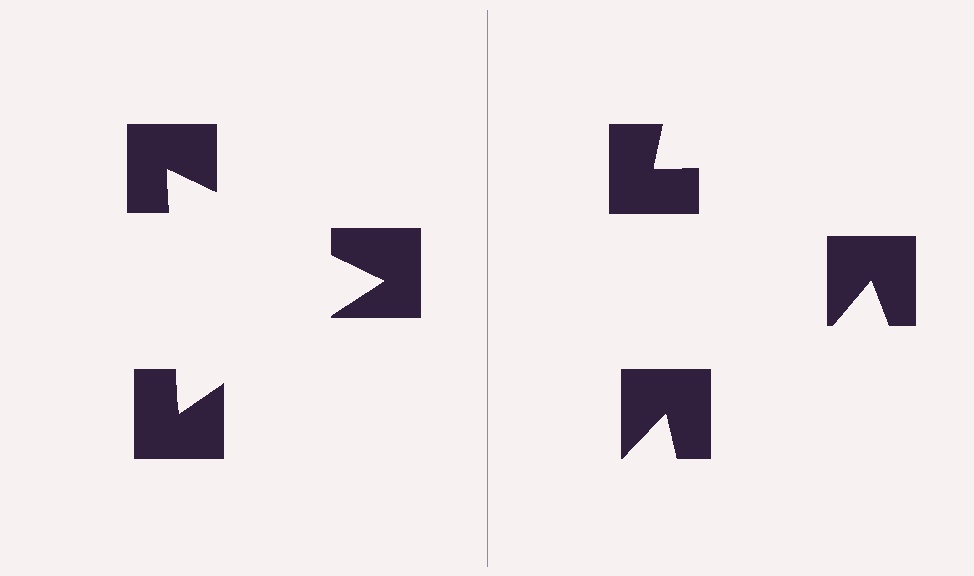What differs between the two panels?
The notched squares are positioned identically on both sides; only the wedge orientations differ. On the left they align to a triangle; on the right they are misaligned.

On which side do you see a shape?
An illusory triangle appears on the left side. On the right side the wedge cuts are rotated, so no coherent shape forms.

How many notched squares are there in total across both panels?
6 — 3 on each side.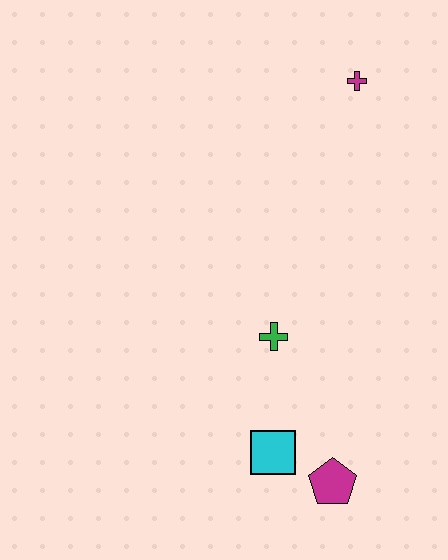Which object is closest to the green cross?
The cyan square is closest to the green cross.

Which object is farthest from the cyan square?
The magenta cross is farthest from the cyan square.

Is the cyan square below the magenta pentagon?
No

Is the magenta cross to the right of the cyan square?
Yes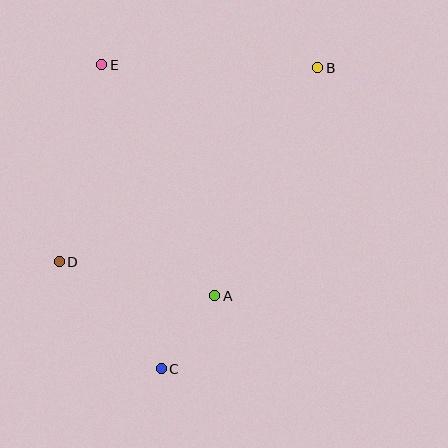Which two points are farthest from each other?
Points B and C are farthest from each other.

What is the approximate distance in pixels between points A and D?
The distance between A and D is approximately 159 pixels.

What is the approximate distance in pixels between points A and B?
The distance between A and B is approximately 250 pixels.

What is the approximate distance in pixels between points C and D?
The distance between C and D is approximately 148 pixels.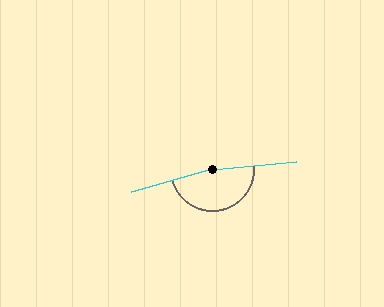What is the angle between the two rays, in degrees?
Approximately 169 degrees.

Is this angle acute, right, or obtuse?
It is obtuse.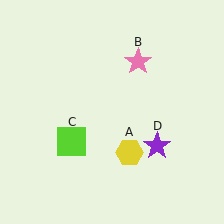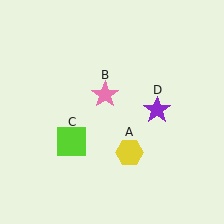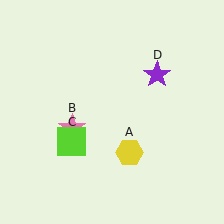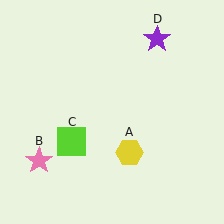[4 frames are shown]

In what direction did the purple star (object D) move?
The purple star (object D) moved up.